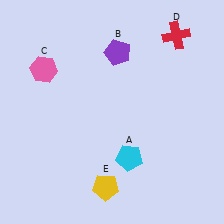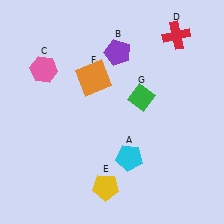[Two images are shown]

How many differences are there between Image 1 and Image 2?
There are 2 differences between the two images.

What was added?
An orange square (F), a green diamond (G) were added in Image 2.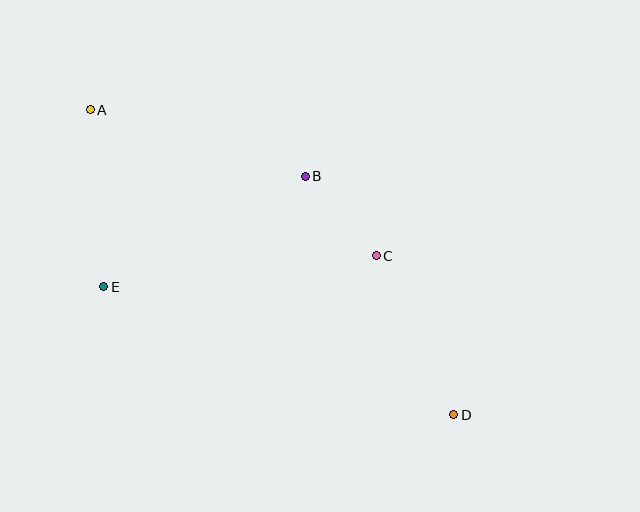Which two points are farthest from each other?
Points A and D are farthest from each other.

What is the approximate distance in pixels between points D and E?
The distance between D and E is approximately 373 pixels.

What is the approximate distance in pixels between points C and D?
The distance between C and D is approximately 177 pixels.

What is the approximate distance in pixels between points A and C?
The distance between A and C is approximately 321 pixels.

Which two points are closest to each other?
Points B and C are closest to each other.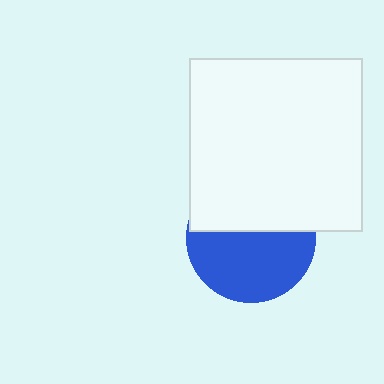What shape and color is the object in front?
The object in front is a white square.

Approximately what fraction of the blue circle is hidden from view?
Roughly 43% of the blue circle is hidden behind the white square.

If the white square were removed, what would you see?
You would see the complete blue circle.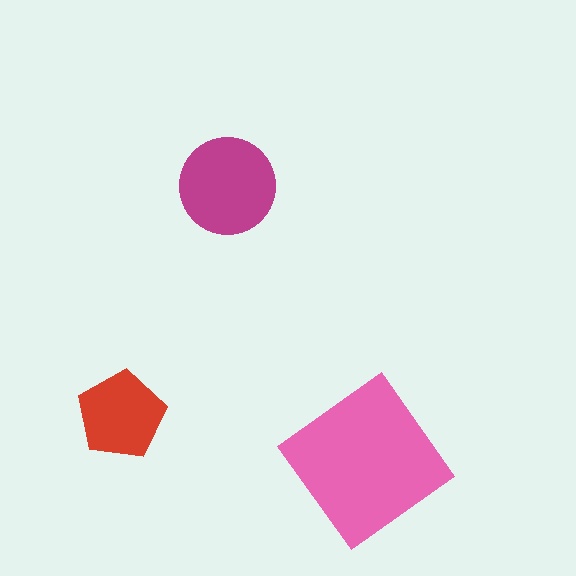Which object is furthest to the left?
The red pentagon is leftmost.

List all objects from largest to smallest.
The pink diamond, the magenta circle, the red pentagon.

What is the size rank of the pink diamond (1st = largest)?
1st.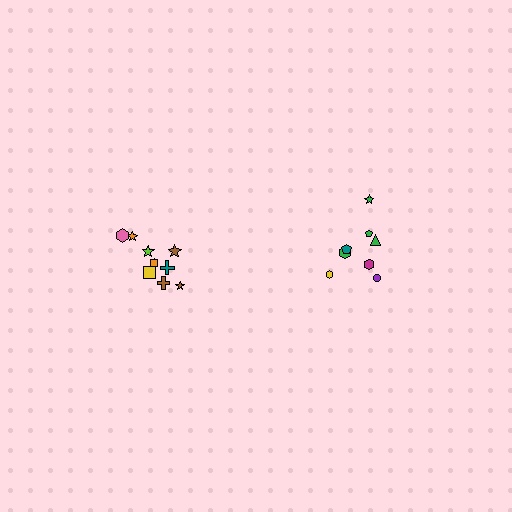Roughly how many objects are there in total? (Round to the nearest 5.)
Roughly 20 objects in total.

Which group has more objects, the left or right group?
The left group.